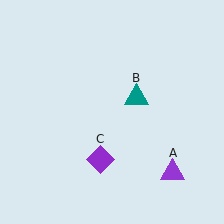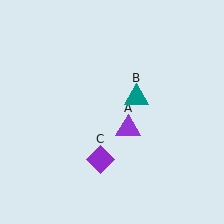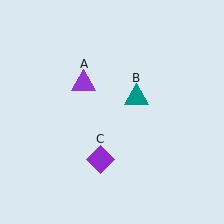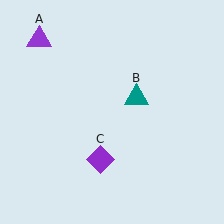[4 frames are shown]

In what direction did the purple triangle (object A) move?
The purple triangle (object A) moved up and to the left.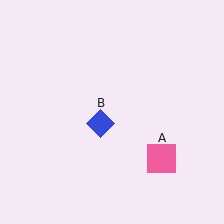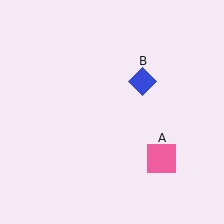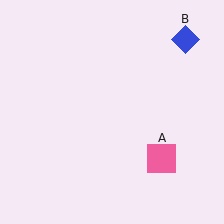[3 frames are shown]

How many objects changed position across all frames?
1 object changed position: blue diamond (object B).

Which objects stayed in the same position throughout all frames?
Pink square (object A) remained stationary.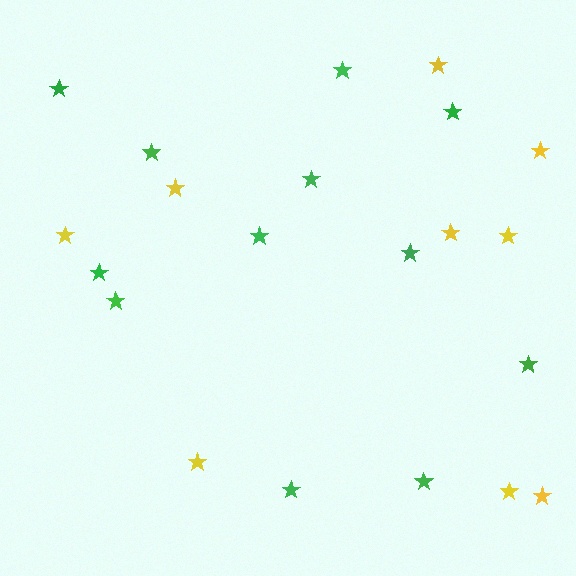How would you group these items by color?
There are 2 groups: one group of green stars (12) and one group of yellow stars (9).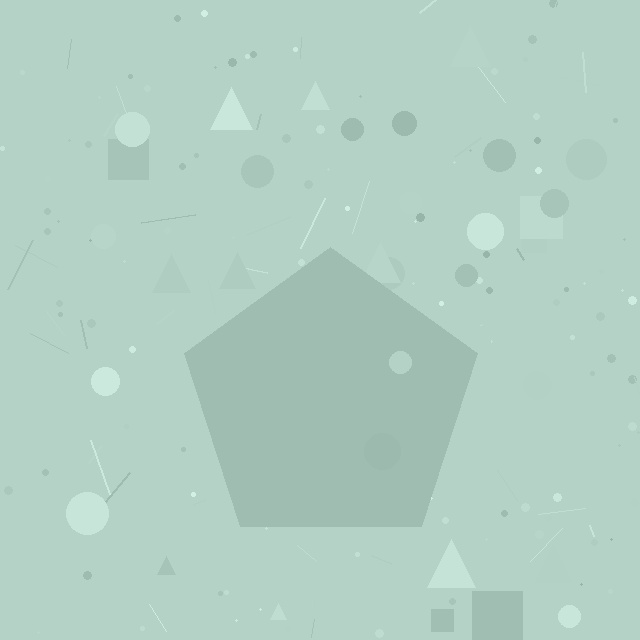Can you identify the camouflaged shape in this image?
The camouflaged shape is a pentagon.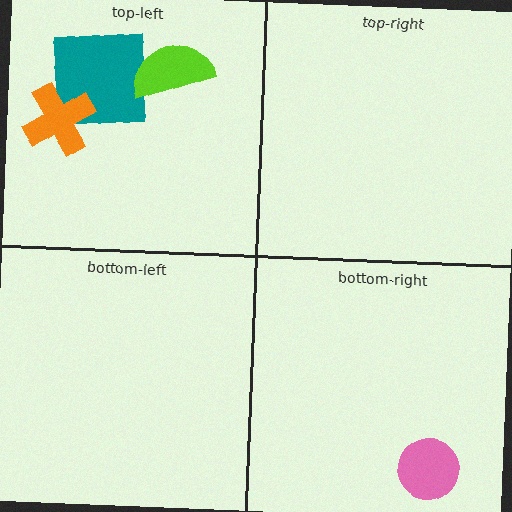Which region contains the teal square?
The top-left region.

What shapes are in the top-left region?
The teal square, the lime semicircle, the orange cross.